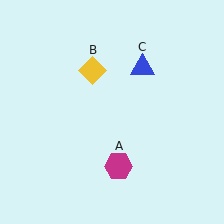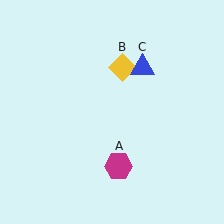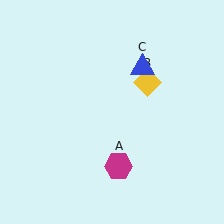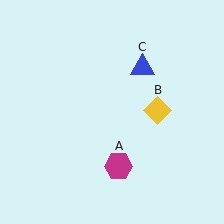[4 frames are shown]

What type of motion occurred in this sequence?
The yellow diamond (object B) rotated clockwise around the center of the scene.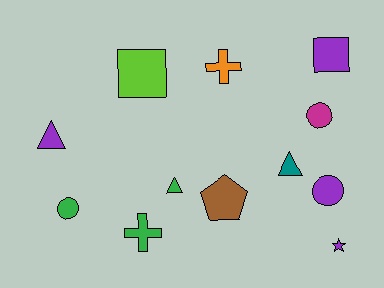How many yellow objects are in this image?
There are no yellow objects.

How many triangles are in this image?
There are 3 triangles.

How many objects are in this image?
There are 12 objects.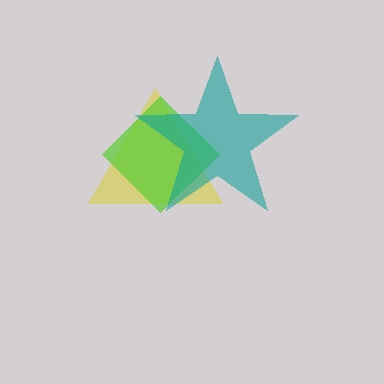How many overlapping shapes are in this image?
There are 3 overlapping shapes in the image.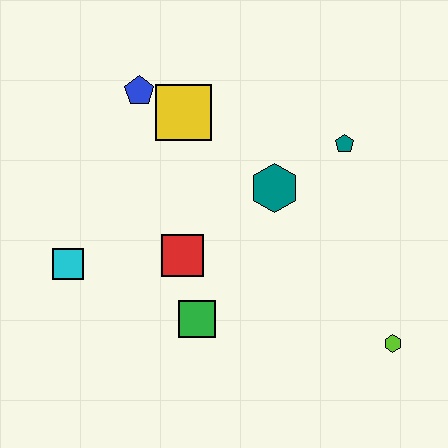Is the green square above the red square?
No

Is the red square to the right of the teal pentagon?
No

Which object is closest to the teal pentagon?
The teal hexagon is closest to the teal pentagon.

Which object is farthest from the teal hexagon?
The cyan square is farthest from the teal hexagon.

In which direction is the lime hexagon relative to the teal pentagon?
The lime hexagon is below the teal pentagon.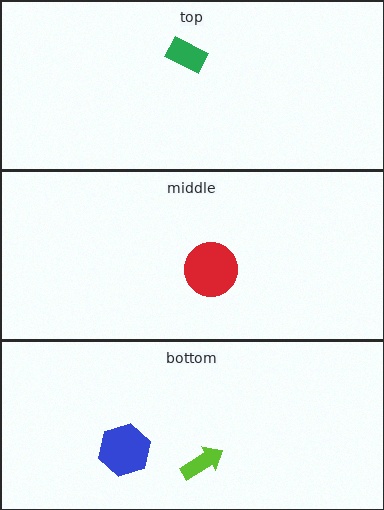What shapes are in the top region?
The green rectangle.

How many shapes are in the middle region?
1.